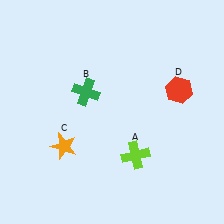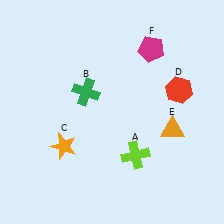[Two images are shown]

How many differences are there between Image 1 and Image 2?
There are 2 differences between the two images.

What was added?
An orange triangle (E), a magenta pentagon (F) were added in Image 2.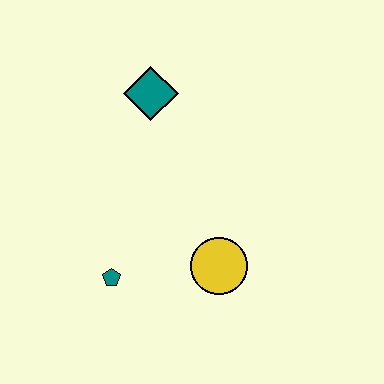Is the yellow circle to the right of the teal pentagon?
Yes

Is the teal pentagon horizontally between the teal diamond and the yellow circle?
No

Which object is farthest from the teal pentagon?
The teal diamond is farthest from the teal pentagon.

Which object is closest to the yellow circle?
The teal pentagon is closest to the yellow circle.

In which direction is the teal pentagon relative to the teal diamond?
The teal pentagon is below the teal diamond.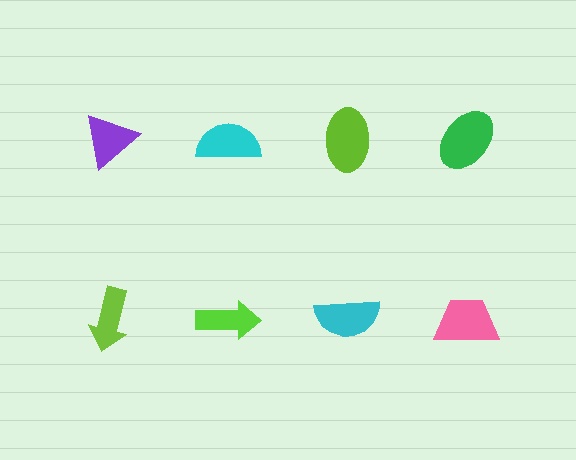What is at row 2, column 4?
A pink trapezoid.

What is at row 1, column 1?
A purple triangle.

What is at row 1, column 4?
A green ellipse.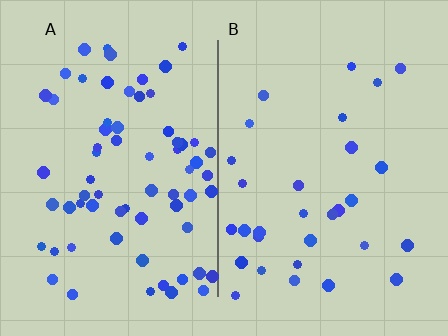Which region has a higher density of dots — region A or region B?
A (the left).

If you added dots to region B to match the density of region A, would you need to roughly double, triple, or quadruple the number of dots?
Approximately double.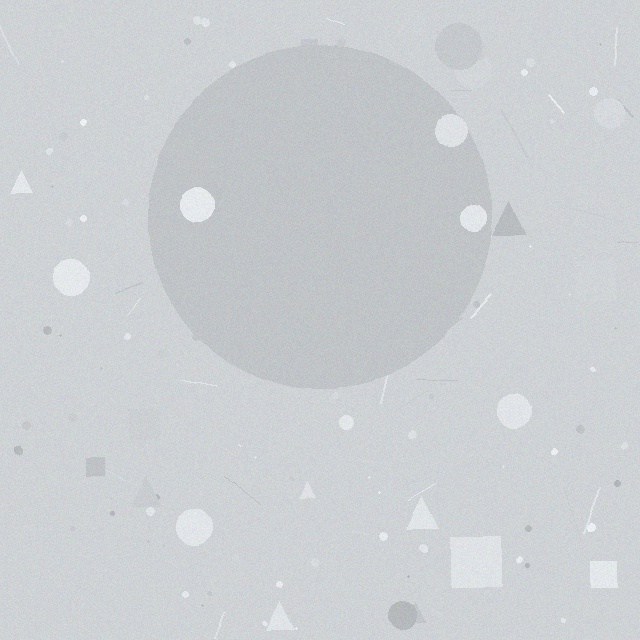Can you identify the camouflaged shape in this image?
The camouflaged shape is a circle.